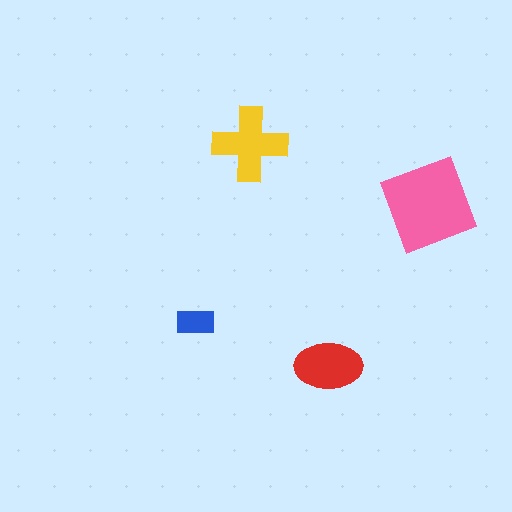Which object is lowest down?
The red ellipse is bottommost.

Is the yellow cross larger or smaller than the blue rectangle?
Larger.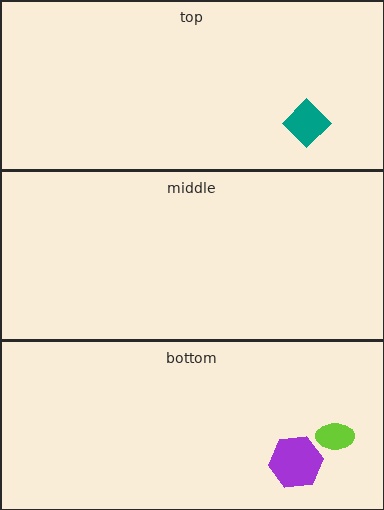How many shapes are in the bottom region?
2.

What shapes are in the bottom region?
The lime ellipse, the purple hexagon.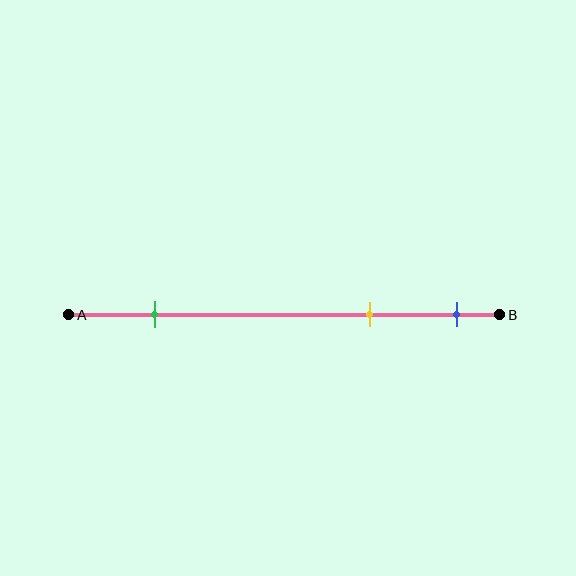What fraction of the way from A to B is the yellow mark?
The yellow mark is approximately 70% (0.7) of the way from A to B.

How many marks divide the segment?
There are 3 marks dividing the segment.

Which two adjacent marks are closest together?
The yellow and blue marks are the closest adjacent pair.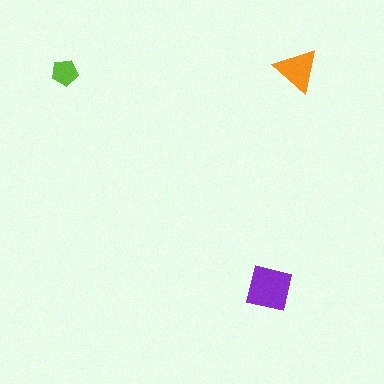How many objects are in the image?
There are 3 objects in the image.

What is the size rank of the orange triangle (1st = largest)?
2nd.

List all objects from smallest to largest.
The lime pentagon, the orange triangle, the purple square.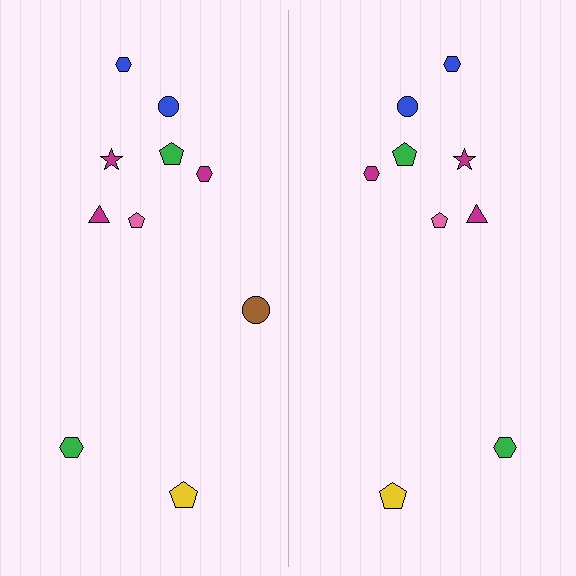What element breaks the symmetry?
A brown circle is missing from the right side.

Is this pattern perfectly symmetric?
No, the pattern is not perfectly symmetric. A brown circle is missing from the right side.